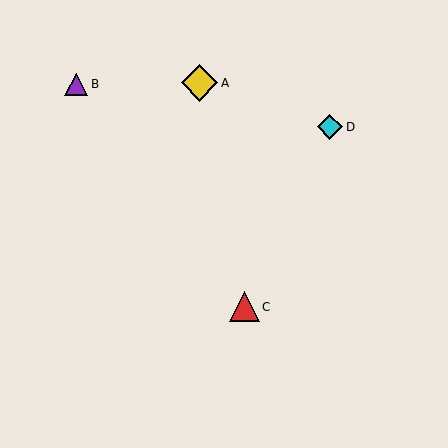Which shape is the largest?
The yellow diamond (labeled A) is the largest.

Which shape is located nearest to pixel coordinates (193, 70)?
The yellow diamond (labeled A) at (199, 83) is nearest to that location.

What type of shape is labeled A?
Shape A is a yellow diamond.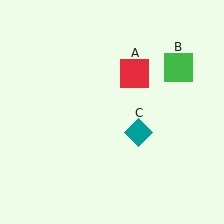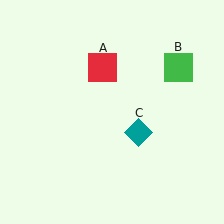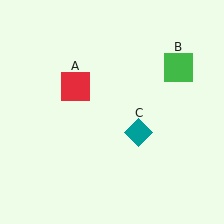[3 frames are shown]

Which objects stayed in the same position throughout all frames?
Green square (object B) and teal diamond (object C) remained stationary.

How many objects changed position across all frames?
1 object changed position: red square (object A).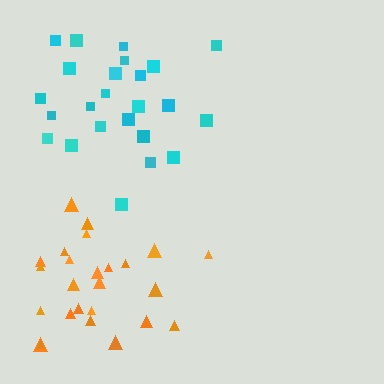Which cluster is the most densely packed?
Cyan.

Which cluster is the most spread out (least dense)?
Orange.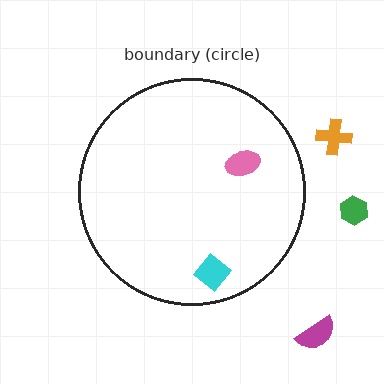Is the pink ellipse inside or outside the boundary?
Inside.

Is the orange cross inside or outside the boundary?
Outside.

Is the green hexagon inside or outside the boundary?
Outside.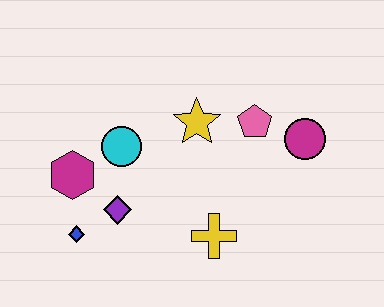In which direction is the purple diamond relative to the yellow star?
The purple diamond is below the yellow star.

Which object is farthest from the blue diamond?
The magenta circle is farthest from the blue diamond.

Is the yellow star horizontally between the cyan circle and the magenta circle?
Yes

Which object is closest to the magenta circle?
The pink pentagon is closest to the magenta circle.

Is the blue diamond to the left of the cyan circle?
Yes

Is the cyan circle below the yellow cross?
No